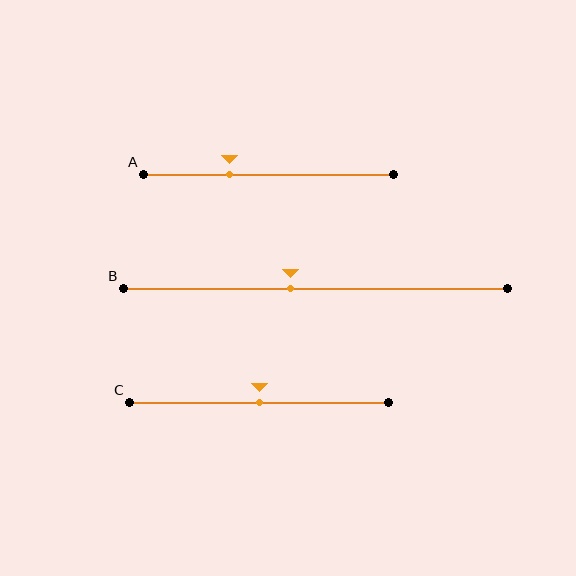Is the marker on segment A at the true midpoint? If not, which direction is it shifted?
No, the marker on segment A is shifted to the left by about 16% of the segment length.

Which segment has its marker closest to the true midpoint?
Segment C has its marker closest to the true midpoint.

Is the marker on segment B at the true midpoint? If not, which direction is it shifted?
No, the marker on segment B is shifted to the left by about 7% of the segment length.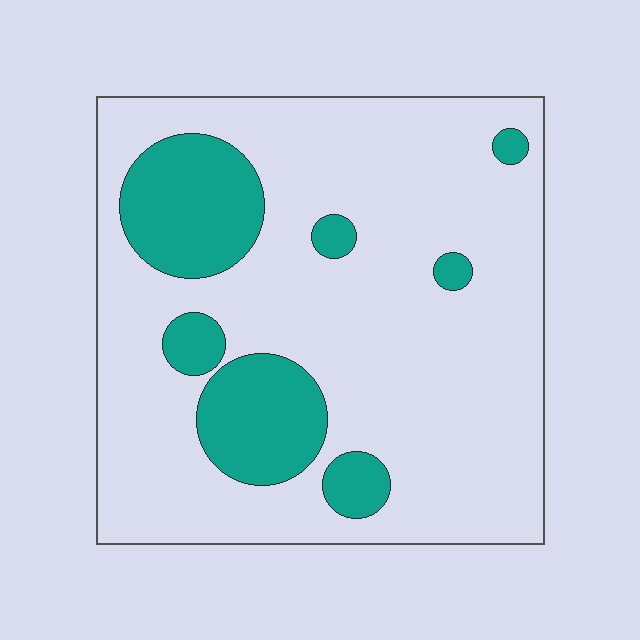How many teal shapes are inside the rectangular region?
7.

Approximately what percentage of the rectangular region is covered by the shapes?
Approximately 20%.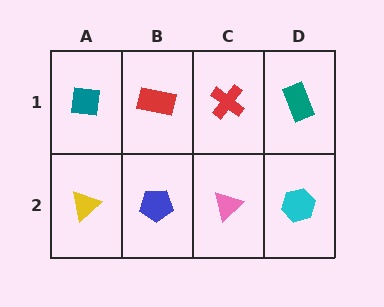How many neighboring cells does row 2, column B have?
3.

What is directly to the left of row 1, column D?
A red cross.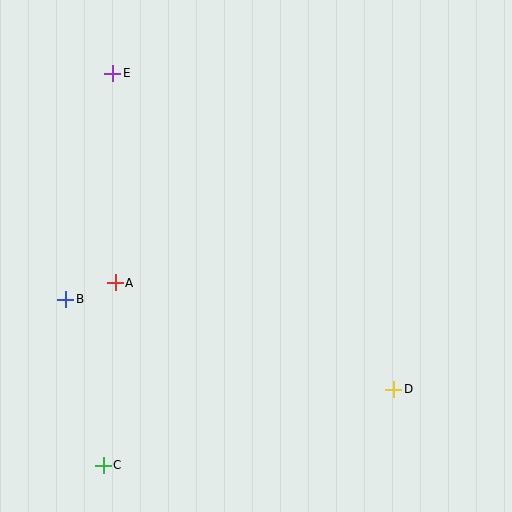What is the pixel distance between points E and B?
The distance between E and B is 231 pixels.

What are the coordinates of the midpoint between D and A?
The midpoint between D and A is at (254, 336).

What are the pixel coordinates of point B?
Point B is at (66, 299).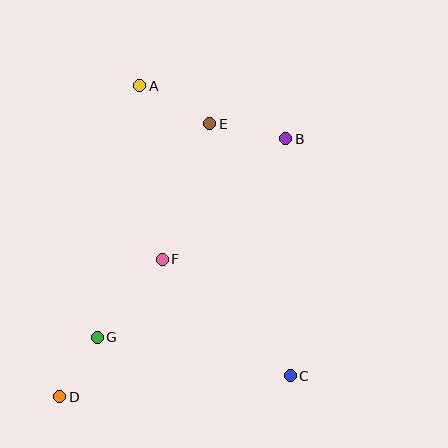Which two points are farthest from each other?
Points B and D are farthest from each other.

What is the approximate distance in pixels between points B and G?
The distance between B and G is approximately 274 pixels.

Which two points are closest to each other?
Points D and G are closest to each other.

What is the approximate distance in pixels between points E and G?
The distance between E and G is approximately 241 pixels.